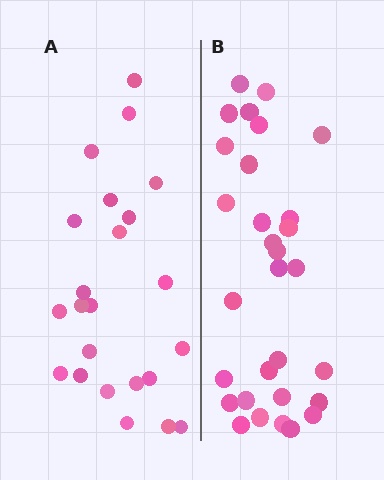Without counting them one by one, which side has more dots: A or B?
Region B (the right region) has more dots.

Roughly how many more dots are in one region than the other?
Region B has roughly 8 or so more dots than region A.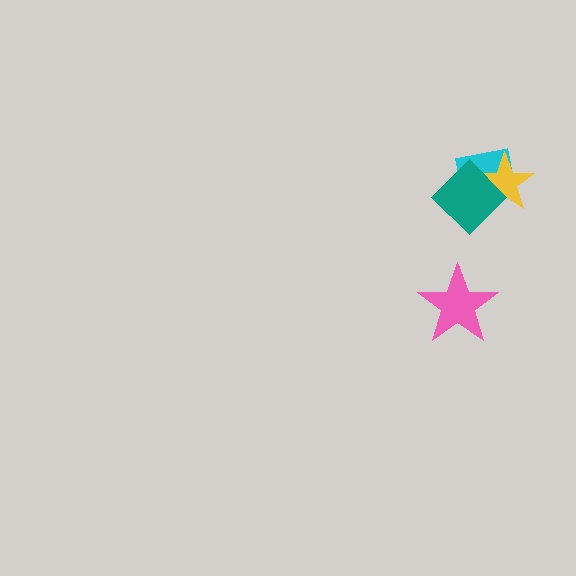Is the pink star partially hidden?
No, no other shape covers it.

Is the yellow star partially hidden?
Yes, it is partially covered by another shape.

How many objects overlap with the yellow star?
2 objects overlap with the yellow star.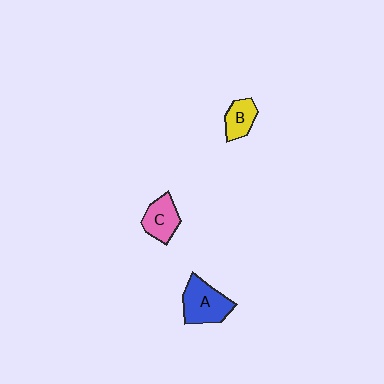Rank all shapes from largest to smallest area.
From largest to smallest: A (blue), C (pink), B (yellow).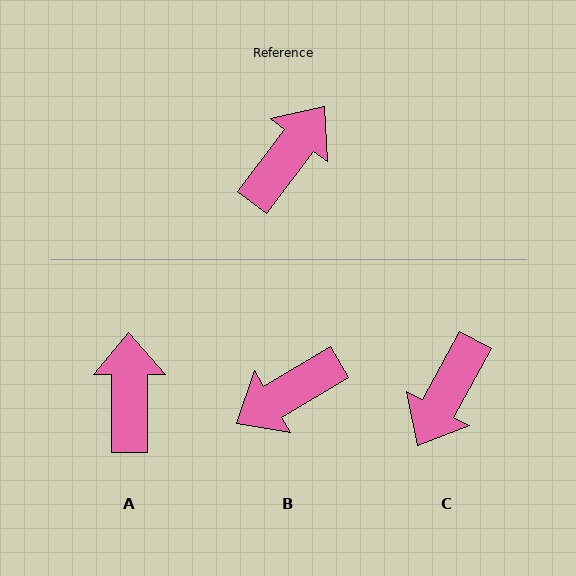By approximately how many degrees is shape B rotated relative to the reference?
Approximately 158 degrees counter-clockwise.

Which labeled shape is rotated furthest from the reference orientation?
C, about 172 degrees away.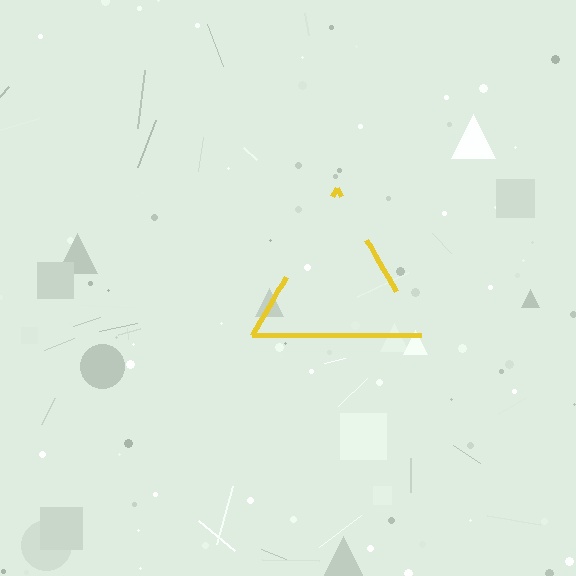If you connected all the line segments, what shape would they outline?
They would outline a triangle.